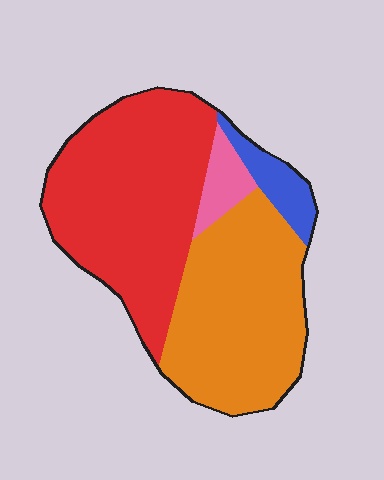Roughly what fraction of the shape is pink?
Pink takes up less than a sixth of the shape.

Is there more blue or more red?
Red.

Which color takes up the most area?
Red, at roughly 50%.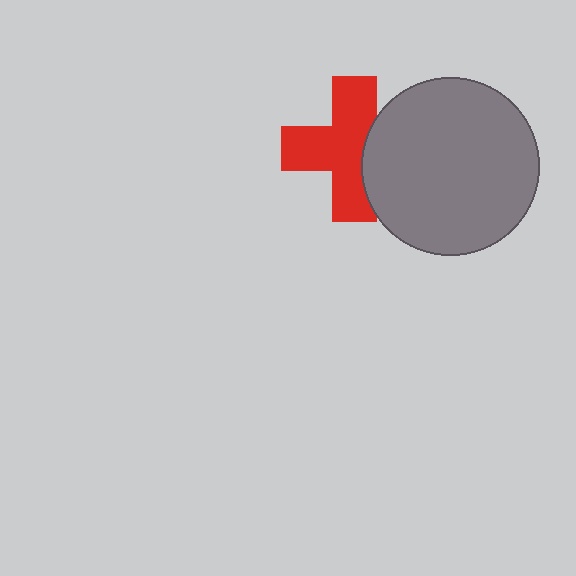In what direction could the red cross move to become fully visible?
The red cross could move left. That would shift it out from behind the gray circle entirely.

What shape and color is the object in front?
The object in front is a gray circle.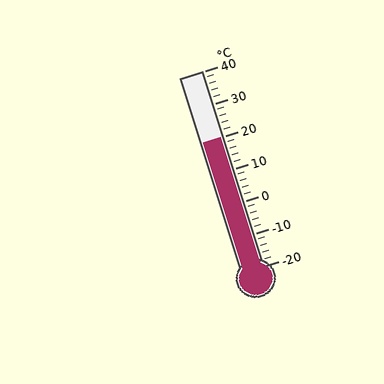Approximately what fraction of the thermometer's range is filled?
The thermometer is filled to approximately 65% of its range.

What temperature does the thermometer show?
The thermometer shows approximately 20°C.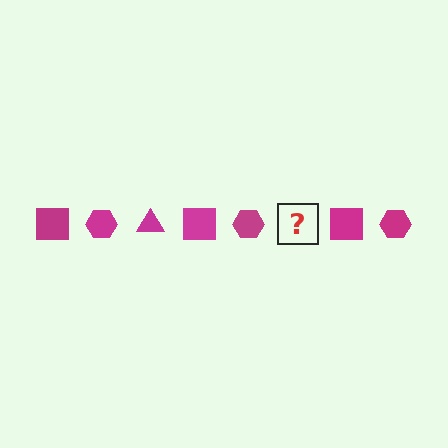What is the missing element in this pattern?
The missing element is a magenta triangle.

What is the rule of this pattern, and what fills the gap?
The rule is that the pattern cycles through square, hexagon, triangle shapes in magenta. The gap should be filled with a magenta triangle.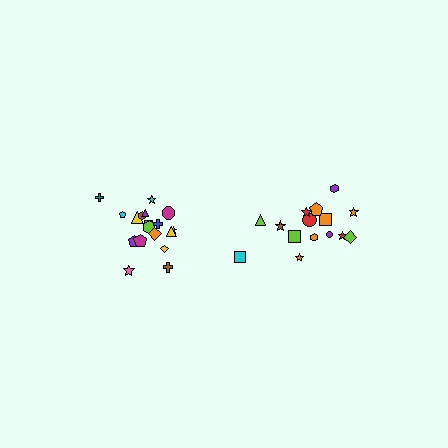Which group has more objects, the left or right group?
The left group.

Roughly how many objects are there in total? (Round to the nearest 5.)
Roughly 35 objects in total.